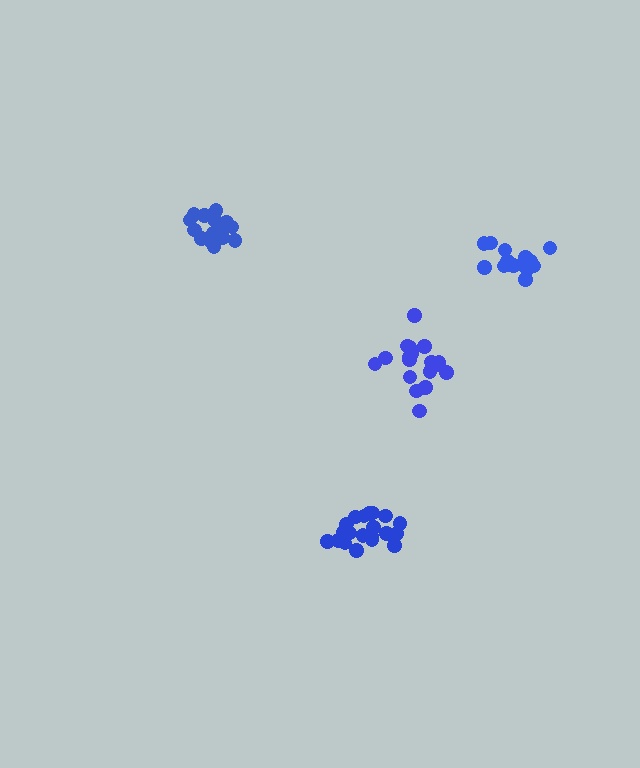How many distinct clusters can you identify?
There are 4 distinct clusters.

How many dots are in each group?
Group 1: 20 dots, Group 2: 18 dots, Group 3: 17 dots, Group 4: 15 dots (70 total).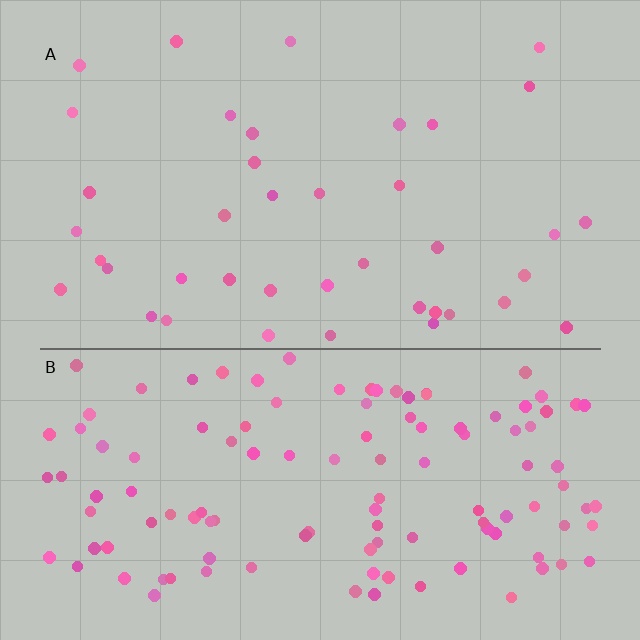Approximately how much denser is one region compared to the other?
Approximately 3.0× — region B over region A.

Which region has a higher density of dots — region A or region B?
B (the bottom).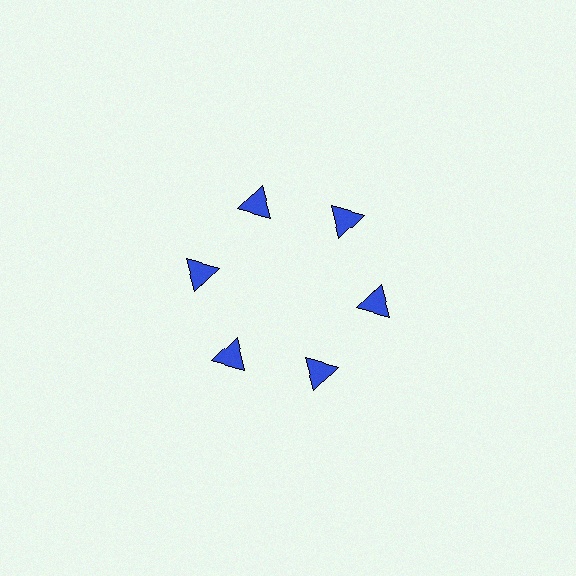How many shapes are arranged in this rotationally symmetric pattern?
There are 6 shapes, arranged in 6 groups of 1.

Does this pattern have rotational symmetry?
Yes, this pattern has 6-fold rotational symmetry. It looks the same after rotating 60 degrees around the center.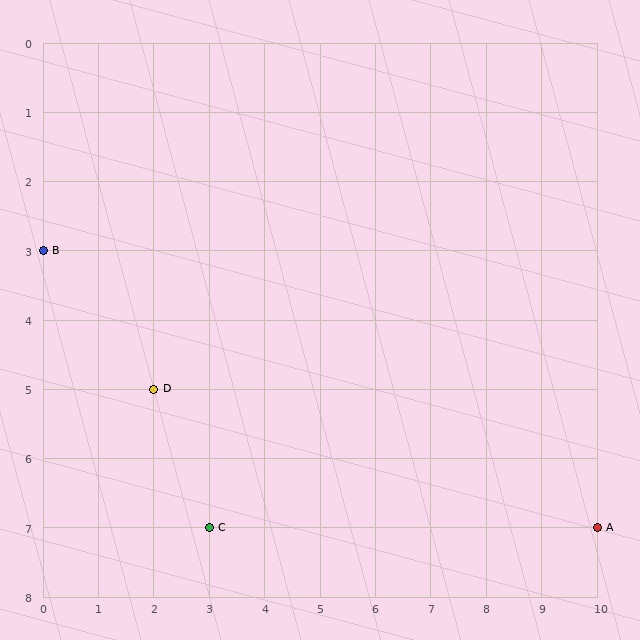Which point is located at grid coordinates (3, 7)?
Point C is at (3, 7).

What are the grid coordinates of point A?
Point A is at grid coordinates (10, 7).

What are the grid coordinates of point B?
Point B is at grid coordinates (0, 3).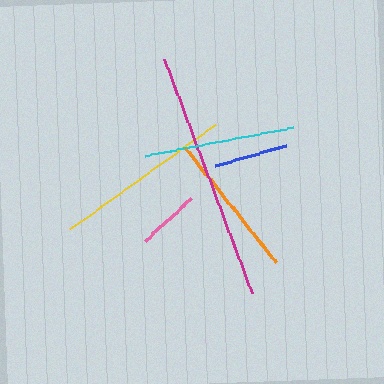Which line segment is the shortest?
The pink line is the shortest at approximately 63 pixels.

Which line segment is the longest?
The magenta line is the longest at approximately 249 pixels.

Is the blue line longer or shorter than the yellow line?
The yellow line is longer than the blue line.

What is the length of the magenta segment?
The magenta segment is approximately 249 pixels long.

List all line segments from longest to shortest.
From longest to shortest: magenta, yellow, cyan, orange, blue, pink.